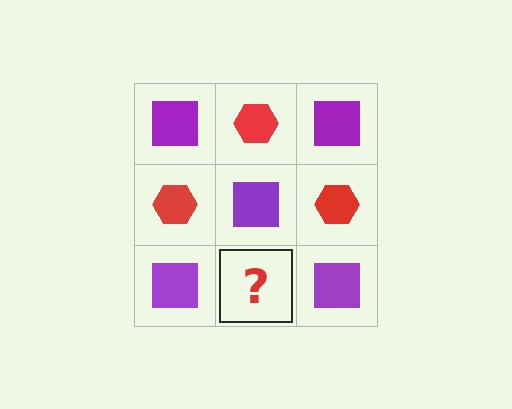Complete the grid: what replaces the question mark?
The question mark should be replaced with a red hexagon.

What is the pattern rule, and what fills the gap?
The rule is that it alternates purple square and red hexagon in a checkerboard pattern. The gap should be filled with a red hexagon.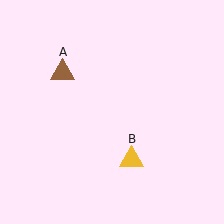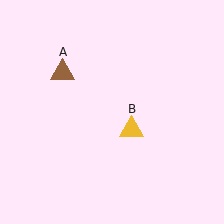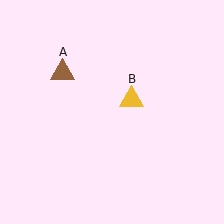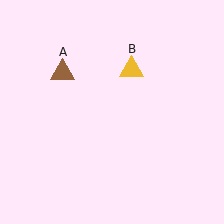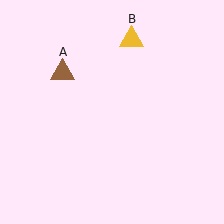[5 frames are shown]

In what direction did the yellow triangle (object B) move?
The yellow triangle (object B) moved up.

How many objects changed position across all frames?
1 object changed position: yellow triangle (object B).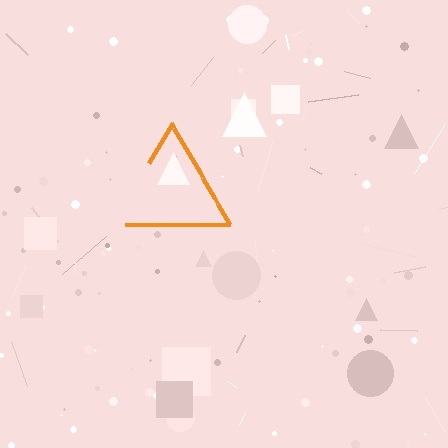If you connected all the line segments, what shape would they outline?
They would outline a triangle.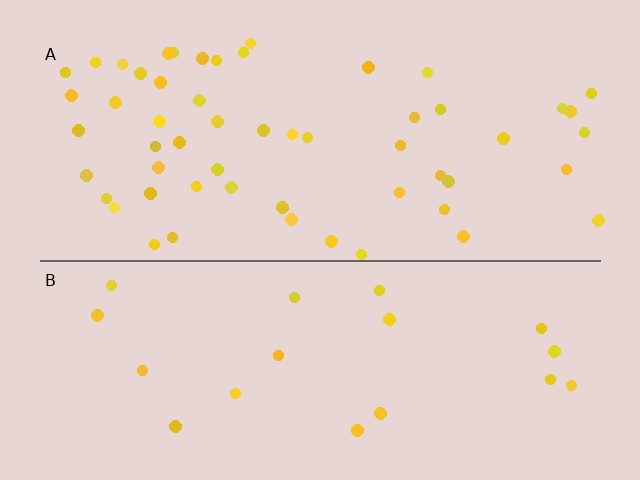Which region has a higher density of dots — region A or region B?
A (the top).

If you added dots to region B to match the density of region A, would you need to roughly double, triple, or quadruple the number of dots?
Approximately triple.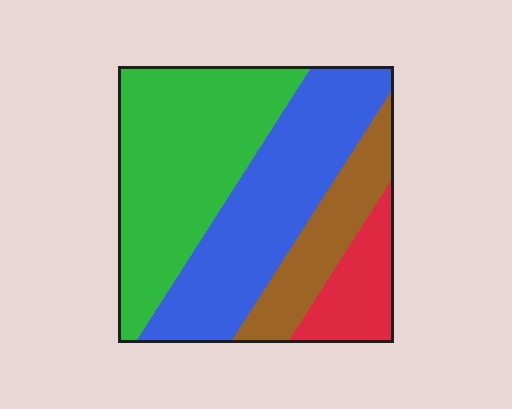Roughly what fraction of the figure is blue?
Blue covers roughly 35% of the figure.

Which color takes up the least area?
Red, at roughly 10%.